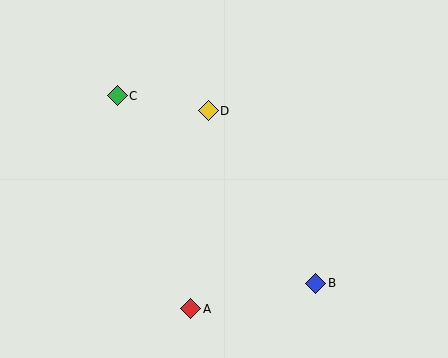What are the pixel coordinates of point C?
Point C is at (117, 96).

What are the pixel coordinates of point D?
Point D is at (208, 111).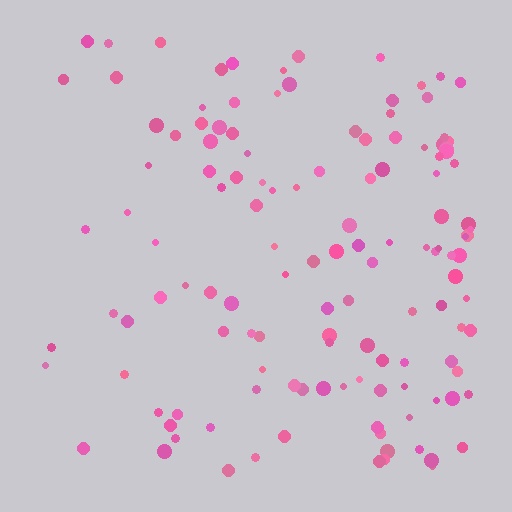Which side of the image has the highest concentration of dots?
The right.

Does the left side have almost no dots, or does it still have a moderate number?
Still a moderate number, just noticeably fewer than the right.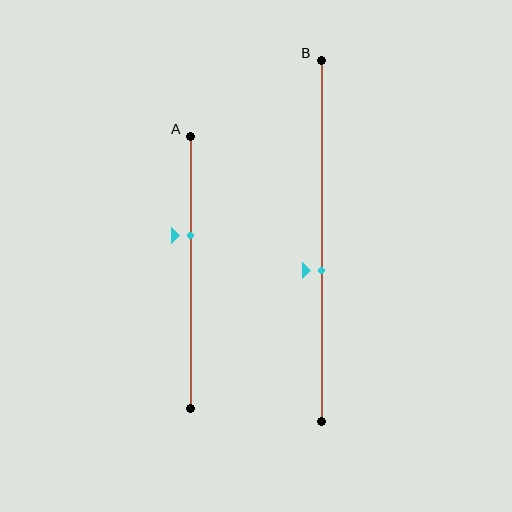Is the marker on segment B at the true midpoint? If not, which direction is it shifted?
No, the marker on segment B is shifted downward by about 8% of the segment length.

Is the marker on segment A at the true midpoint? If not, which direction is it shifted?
No, the marker on segment A is shifted upward by about 14% of the segment length.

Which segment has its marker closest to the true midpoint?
Segment B has its marker closest to the true midpoint.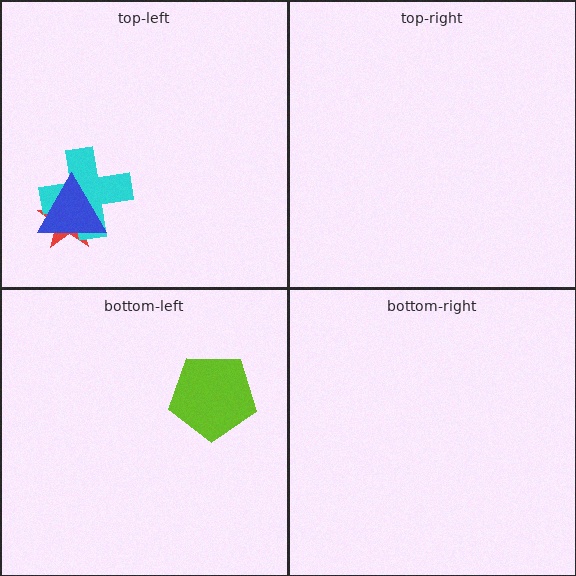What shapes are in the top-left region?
The red star, the cyan cross, the blue triangle.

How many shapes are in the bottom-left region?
1.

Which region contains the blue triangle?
The top-left region.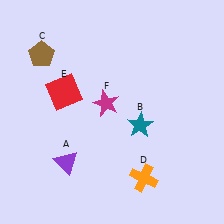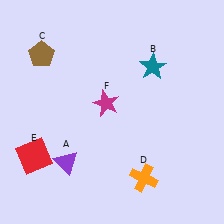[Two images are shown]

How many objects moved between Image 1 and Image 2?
2 objects moved between the two images.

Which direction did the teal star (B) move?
The teal star (B) moved up.